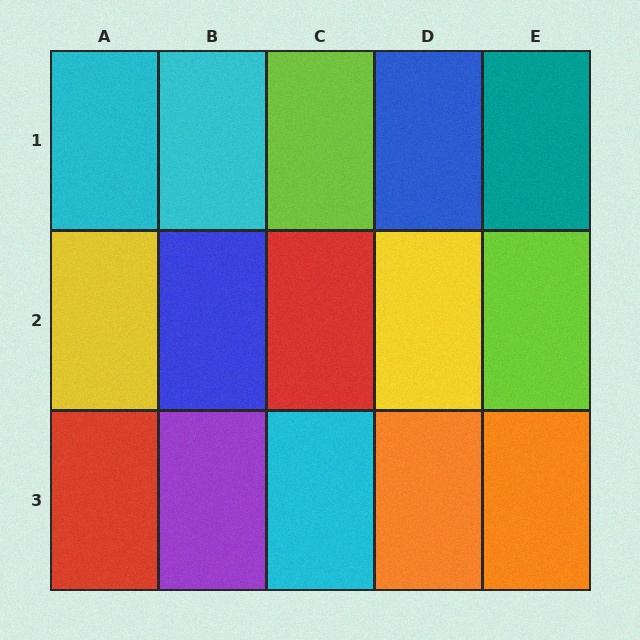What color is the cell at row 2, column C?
Red.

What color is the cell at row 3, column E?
Orange.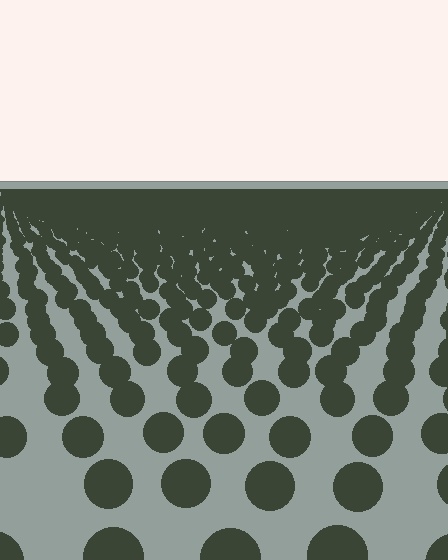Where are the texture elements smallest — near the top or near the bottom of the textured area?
Near the top.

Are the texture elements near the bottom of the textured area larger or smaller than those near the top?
Larger. Near the bottom, elements are closer to the viewer and appear at a bigger on-screen size.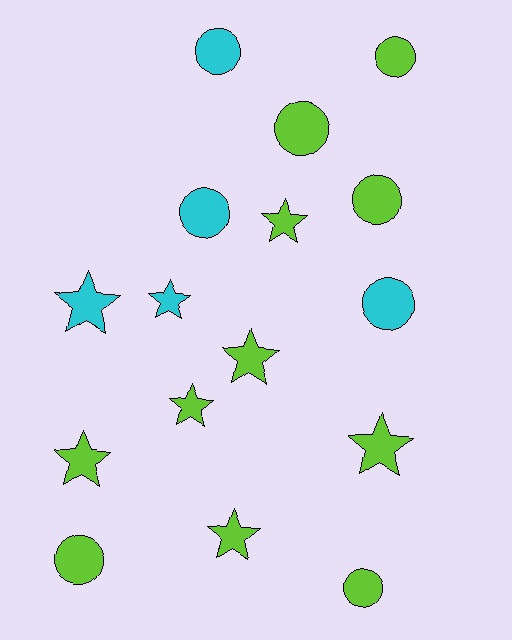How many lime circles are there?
There are 5 lime circles.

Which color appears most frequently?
Lime, with 11 objects.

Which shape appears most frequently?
Star, with 8 objects.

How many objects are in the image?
There are 16 objects.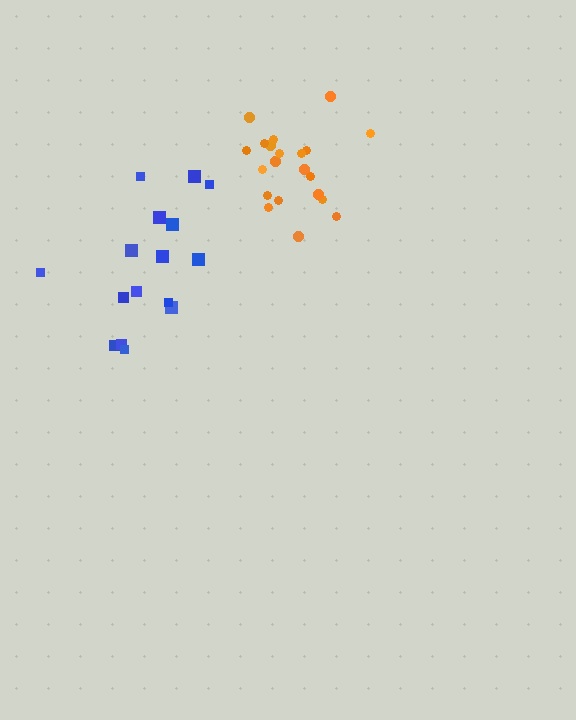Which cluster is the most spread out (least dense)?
Blue.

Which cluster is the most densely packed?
Orange.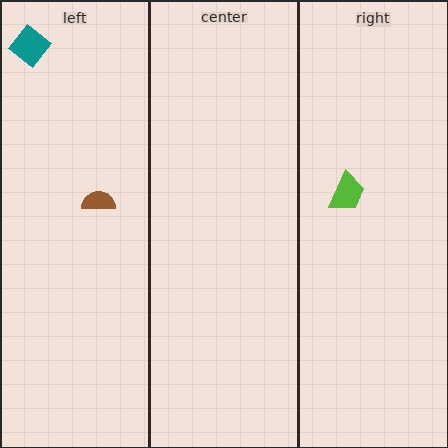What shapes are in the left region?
The brown semicircle, the teal diamond.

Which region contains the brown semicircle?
The left region.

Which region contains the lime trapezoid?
The right region.